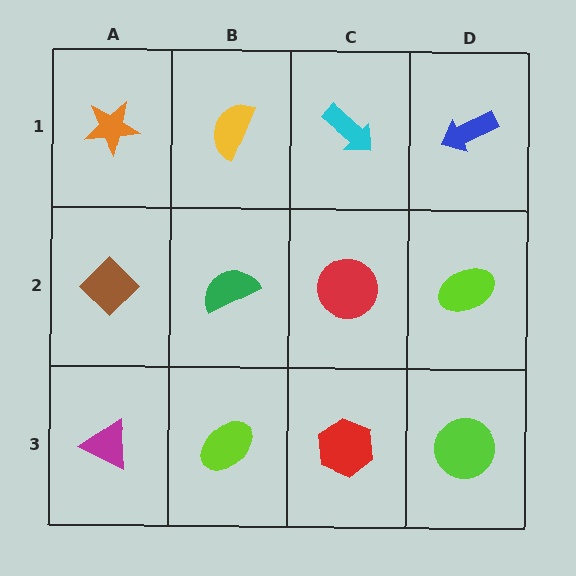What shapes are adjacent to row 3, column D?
A lime ellipse (row 2, column D), a red hexagon (row 3, column C).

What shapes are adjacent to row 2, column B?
A yellow semicircle (row 1, column B), a lime ellipse (row 3, column B), a brown diamond (row 2, column A), a red circle (row 2, column C).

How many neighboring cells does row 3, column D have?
2.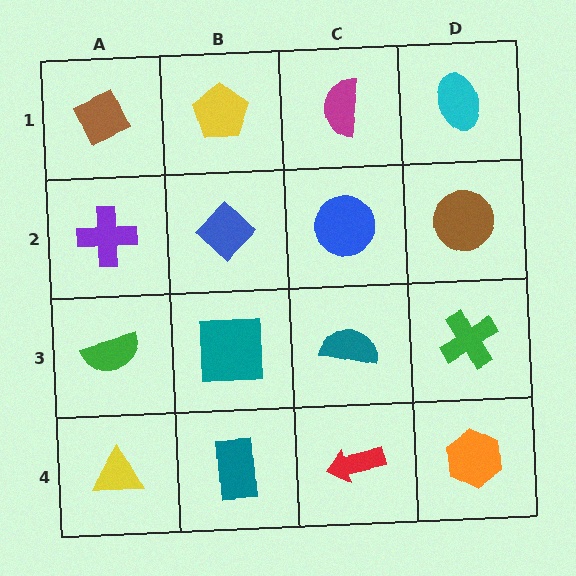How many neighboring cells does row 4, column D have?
2.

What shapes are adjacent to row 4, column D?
A green cross (row 3, column D), a red arrow (row 4, column C).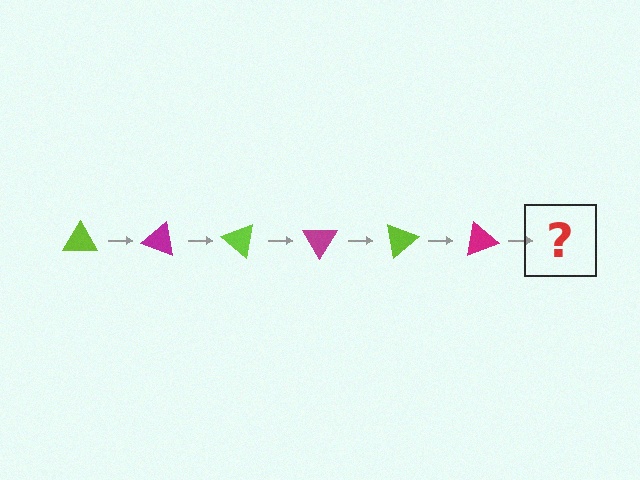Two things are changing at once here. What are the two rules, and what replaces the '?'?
The two rules are that it rotates 20 degrees each step and the color cycles through lime and magenta. The '?' should be a lime triangle, rotated 120 degrees from the start.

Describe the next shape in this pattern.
It should be a lime triangle, rotated 120 degrees from the start.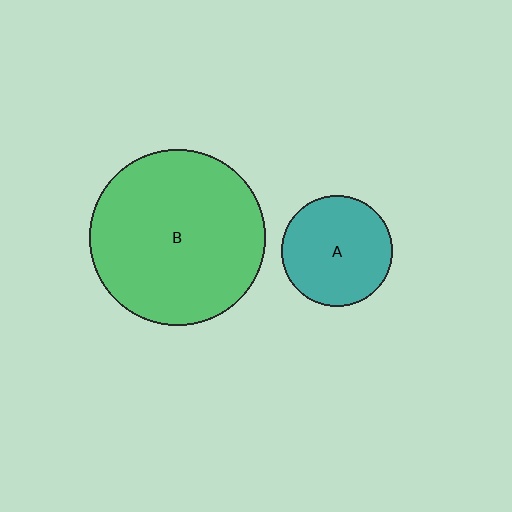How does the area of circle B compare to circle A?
Approximately 2.5 times.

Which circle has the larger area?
Circle B (green).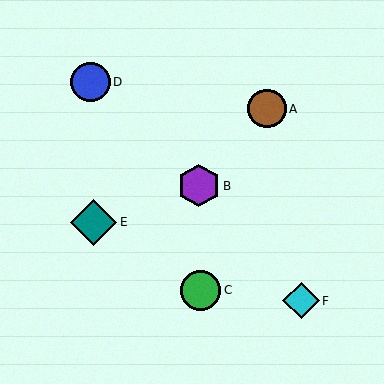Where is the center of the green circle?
The center of the green circle is at (201, 290).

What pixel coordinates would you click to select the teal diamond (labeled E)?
Click at (94, 222) to select the teal diamond E.